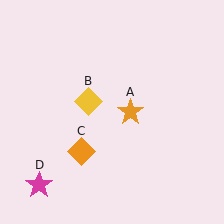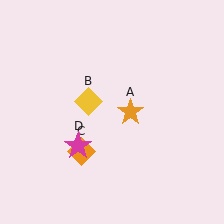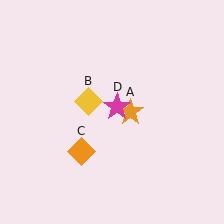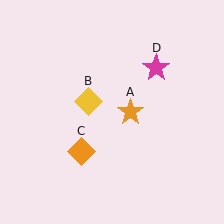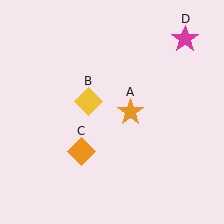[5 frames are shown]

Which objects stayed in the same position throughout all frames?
Orange star (object A) and yellow diamond (object B) and orange diamond (object C) remained stationary.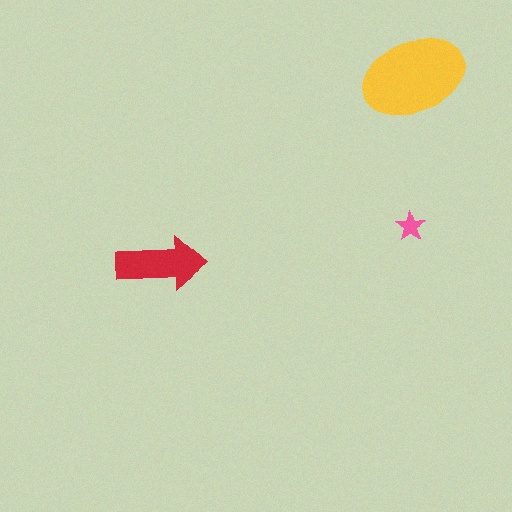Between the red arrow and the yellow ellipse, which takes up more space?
The yellow ellipse.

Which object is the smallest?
The pink star.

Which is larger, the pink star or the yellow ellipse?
The yellow ellipse.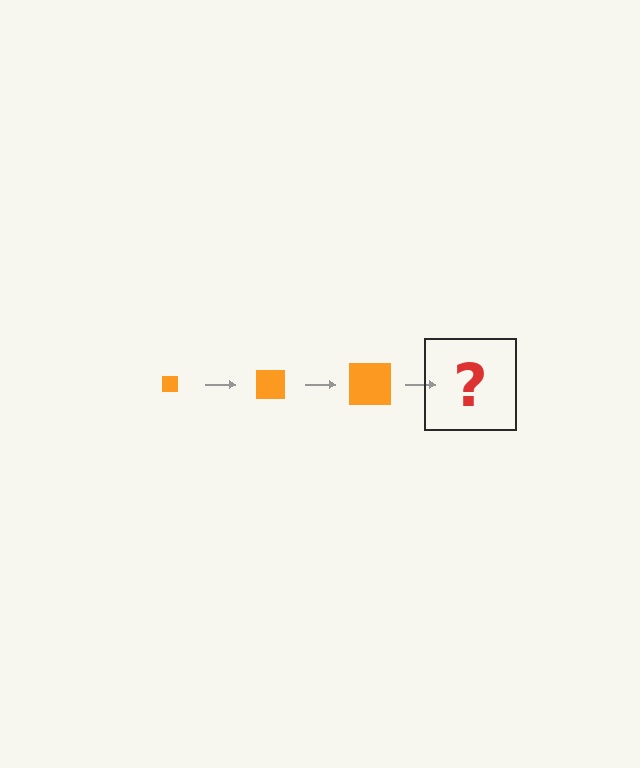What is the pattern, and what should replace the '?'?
The pattern is that the square gets progressively larger each step. The '?' should be an orange square, larger than the previous one.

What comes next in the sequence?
The next element should be an orange square, larger than the previous one.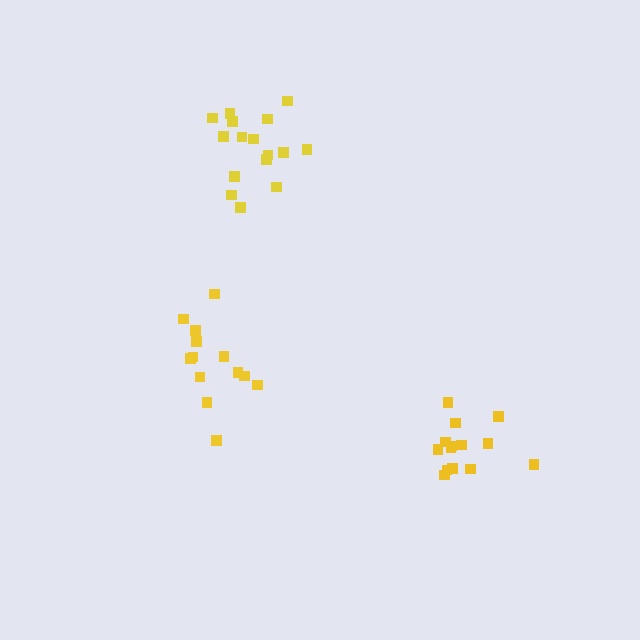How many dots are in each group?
Group 1: 14 dots, Group 2: 13 dots, Group 3: 16 dots (43 total).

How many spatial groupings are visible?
There are 3 spatial groupings.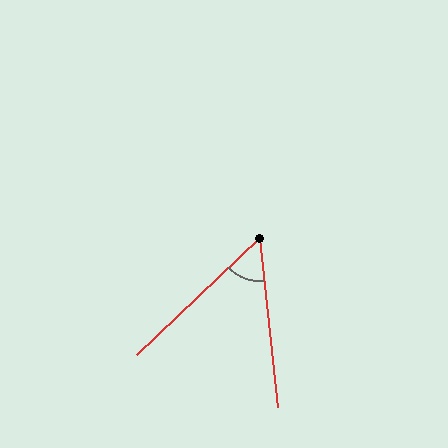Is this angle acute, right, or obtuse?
It is acute.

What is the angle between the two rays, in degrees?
Approximately 52 degrees.